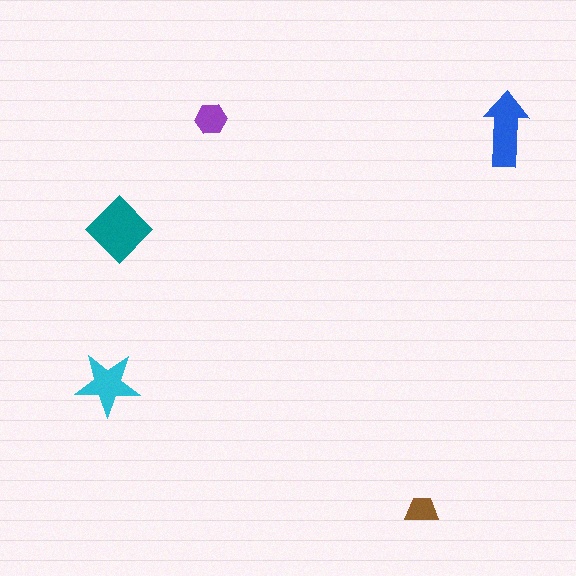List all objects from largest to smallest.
The teal diamond, the blue arrow, the cyan star, the purple hexagon, the brown trapezoid.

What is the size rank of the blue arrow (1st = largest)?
2nd.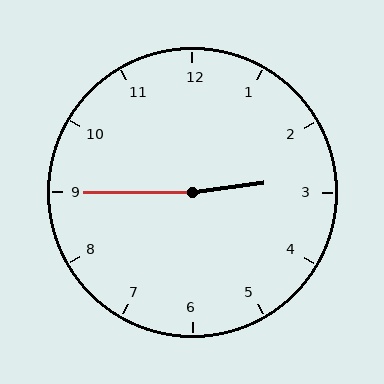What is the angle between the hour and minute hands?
Approximately 172 degrees.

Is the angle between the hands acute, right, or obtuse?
It is obtuse.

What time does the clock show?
2:45.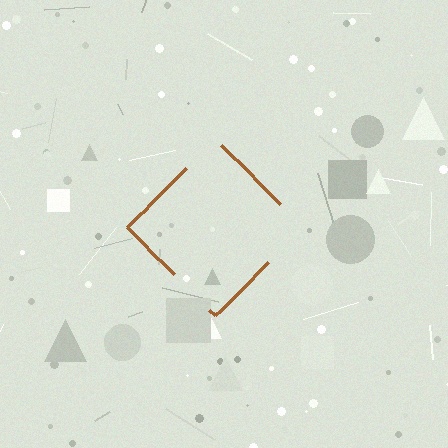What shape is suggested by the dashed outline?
The dashed outline suggests a diamond.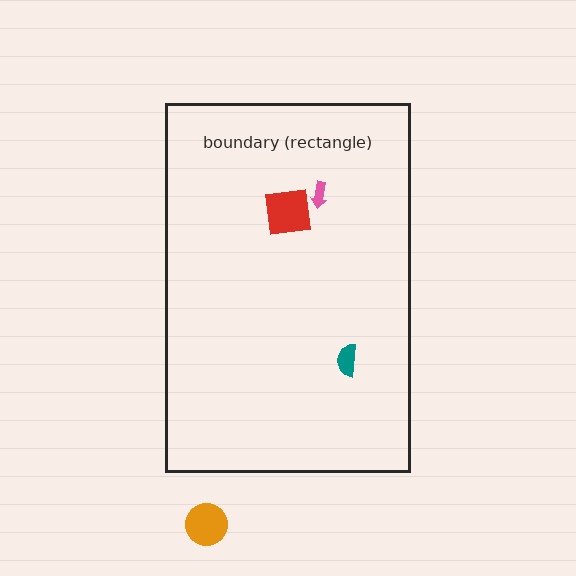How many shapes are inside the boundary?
3 inside, 1 outside.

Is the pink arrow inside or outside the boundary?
Inside.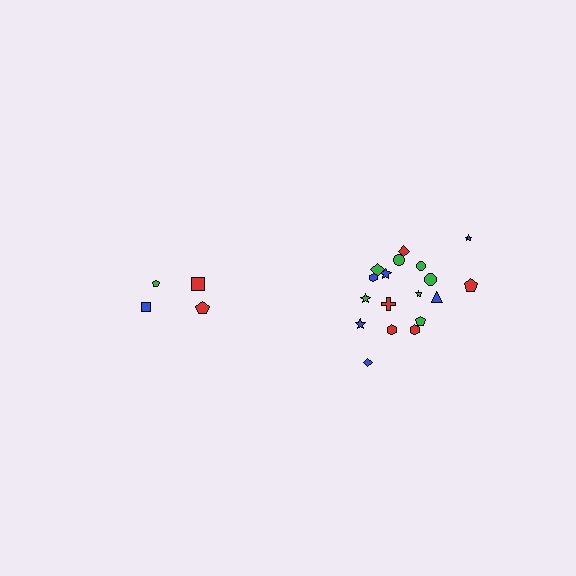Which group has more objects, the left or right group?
The right group.